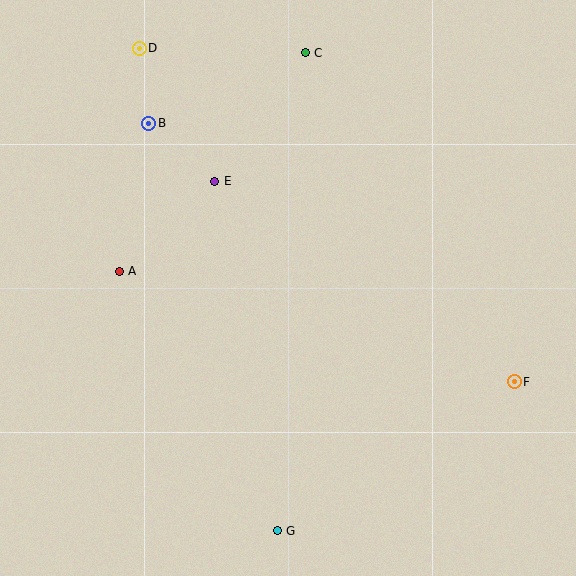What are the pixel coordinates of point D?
Point D is at (139, 48).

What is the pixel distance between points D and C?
The distance between D and C is 166 pixels.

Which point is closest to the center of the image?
Point E at (215, 181) is closest to the center.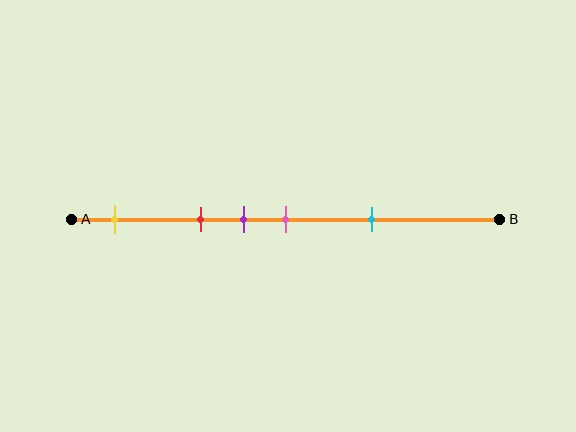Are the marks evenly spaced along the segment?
No, the marks are not evenly spaced.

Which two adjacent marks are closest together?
The purple and pink marks are the closest adjacent pair.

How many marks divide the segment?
There are 5 marks dividing the segment.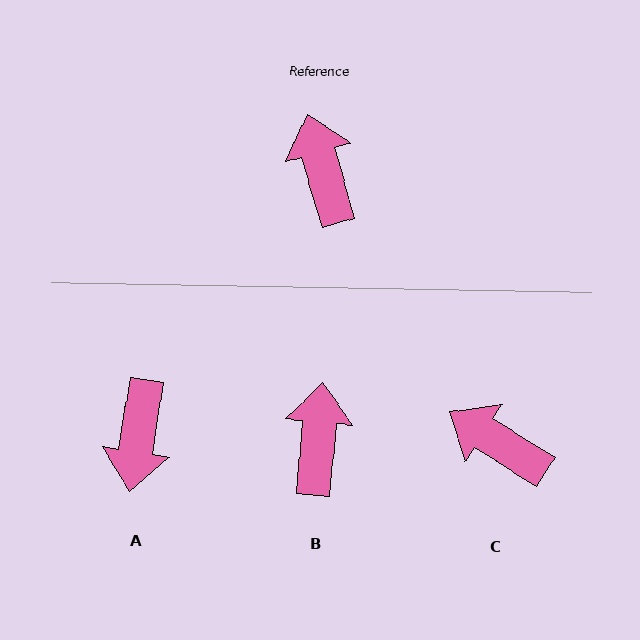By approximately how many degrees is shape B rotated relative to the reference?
Approximately 21 degrees clockwise.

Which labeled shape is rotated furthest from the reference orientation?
A, about 155 degrees away.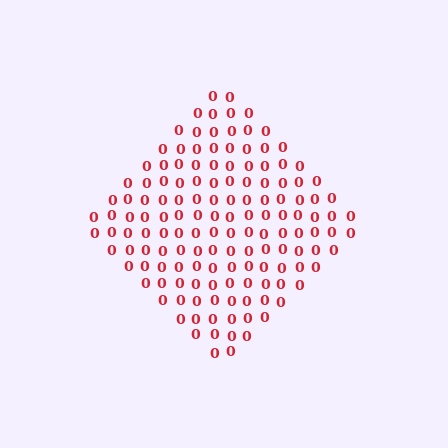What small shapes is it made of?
It is made of small digit 0's.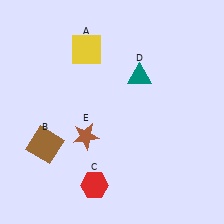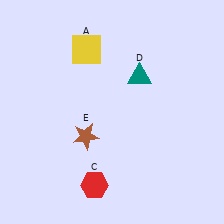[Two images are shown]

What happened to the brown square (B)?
The brown square (B) was removed in Image 2. It was in the bottom-left area of Image 1.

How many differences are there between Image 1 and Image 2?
There is 1 difference between the two images.